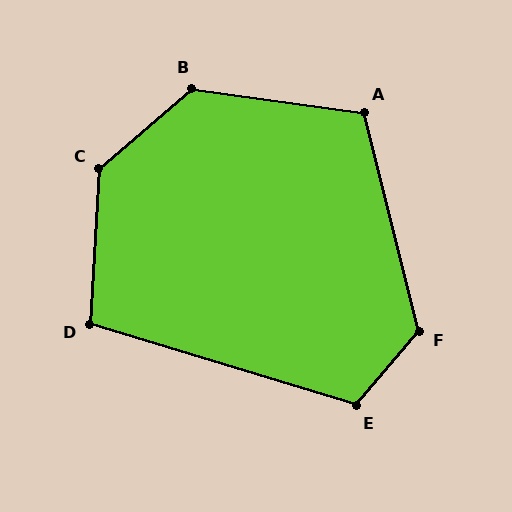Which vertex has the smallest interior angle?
D, at approximately 103 degrees.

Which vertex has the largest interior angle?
C, at approximately 134 degrees.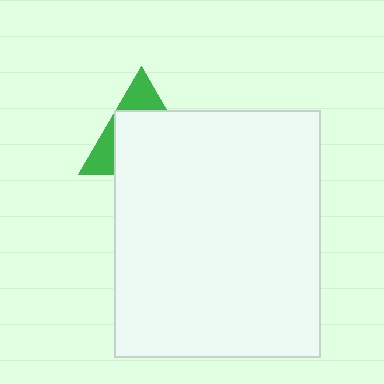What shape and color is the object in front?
The object in front is a white rectangle.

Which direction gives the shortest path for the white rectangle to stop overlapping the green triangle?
Moving down gives the shortest separation.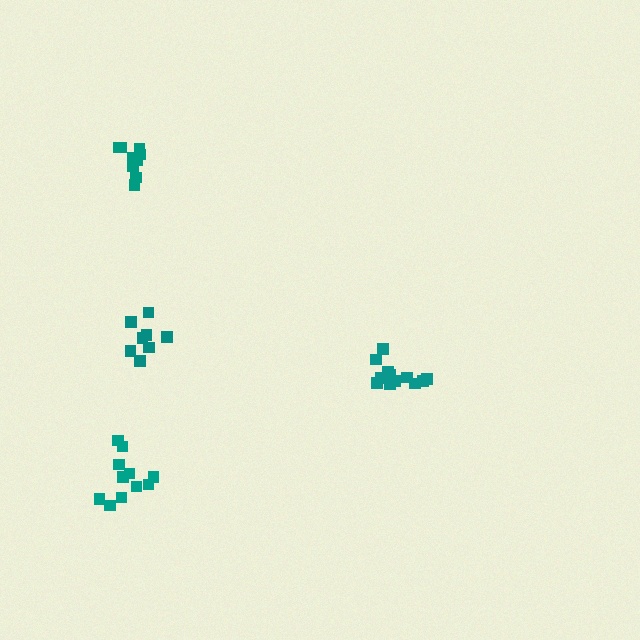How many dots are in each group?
Group 1: 9 dots, Group 2: 11 dots, Group 3: 14 dots, Group 4: 8 dots (42 total).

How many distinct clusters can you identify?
There are 4 distinct clusters.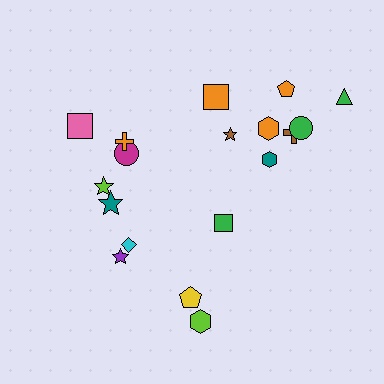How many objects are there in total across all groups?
There are 18 objects.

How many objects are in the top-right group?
There are 8 objects.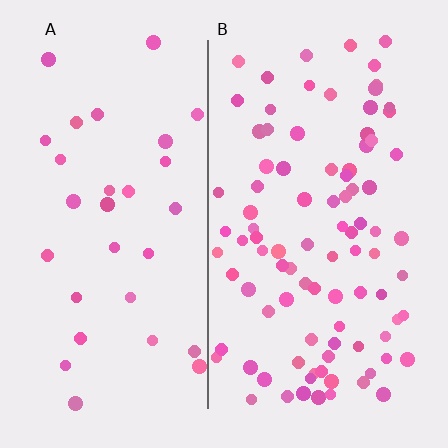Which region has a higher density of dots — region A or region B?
B (the right).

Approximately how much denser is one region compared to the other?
Approximately 3.0× — region B over region A.